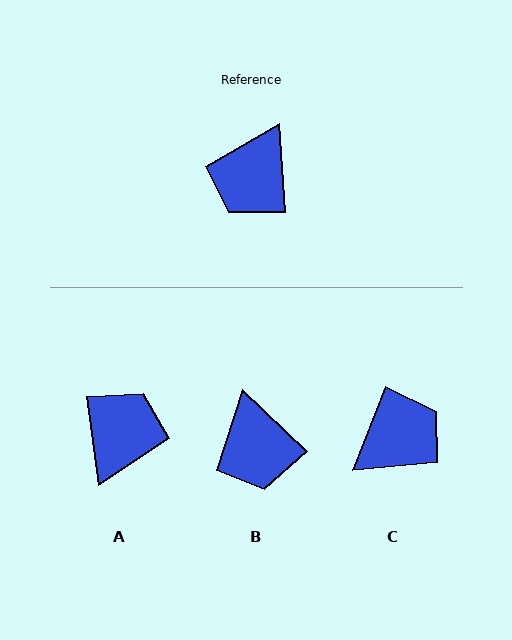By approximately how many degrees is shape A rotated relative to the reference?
Approximately 176 degrees clockwise.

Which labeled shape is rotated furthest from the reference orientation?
A, about 176 degrees away.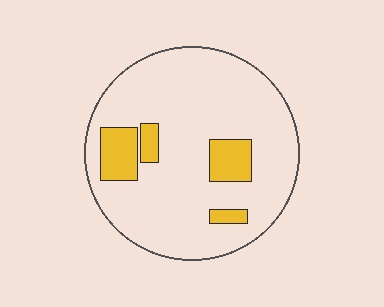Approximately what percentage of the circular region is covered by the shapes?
Approximately 15%.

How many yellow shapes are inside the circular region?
4.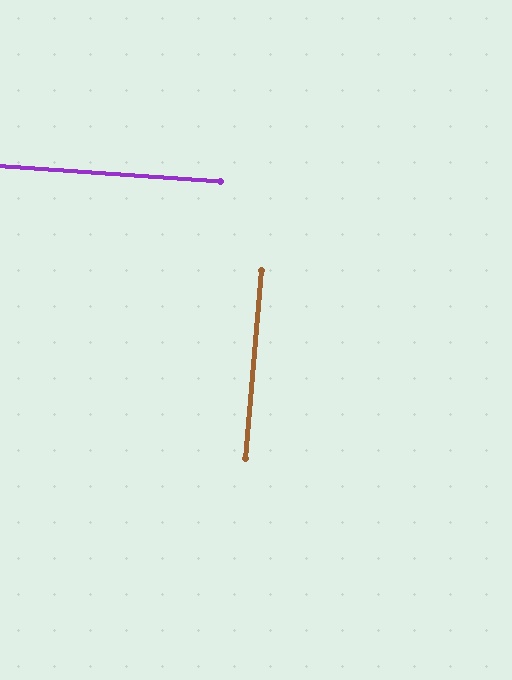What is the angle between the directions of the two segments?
Approximately 89 degrees.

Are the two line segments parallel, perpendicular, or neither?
Perpendicular — they meet at approximately 89°.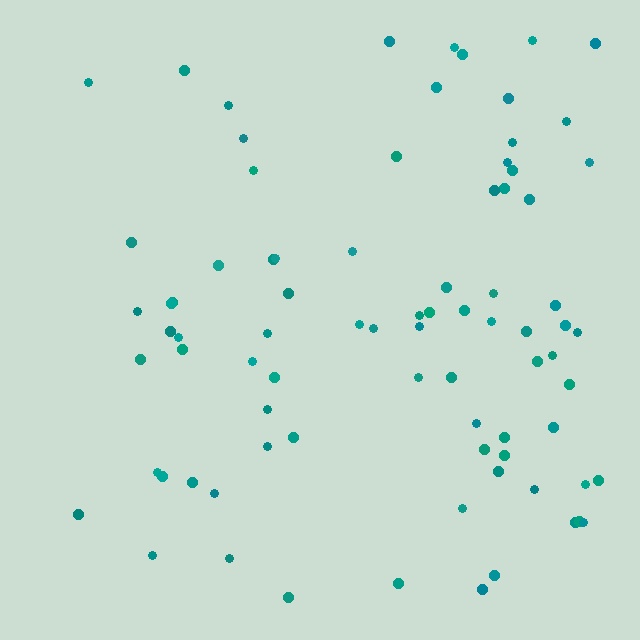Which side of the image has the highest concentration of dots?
The right.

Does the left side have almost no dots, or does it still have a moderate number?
Still a moderate number, just noticeably fewer than the right.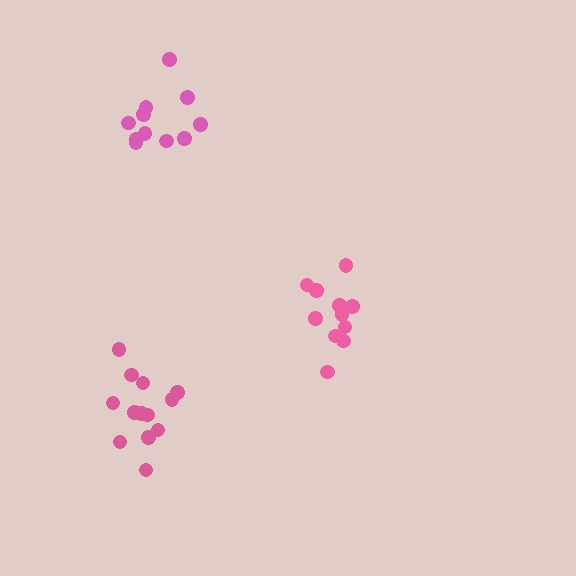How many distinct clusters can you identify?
There are 3 distinct clusters.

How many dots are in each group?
Group 1: 11 dots, Group 2: 11 dots, Group 3: 13 dots (35 total).